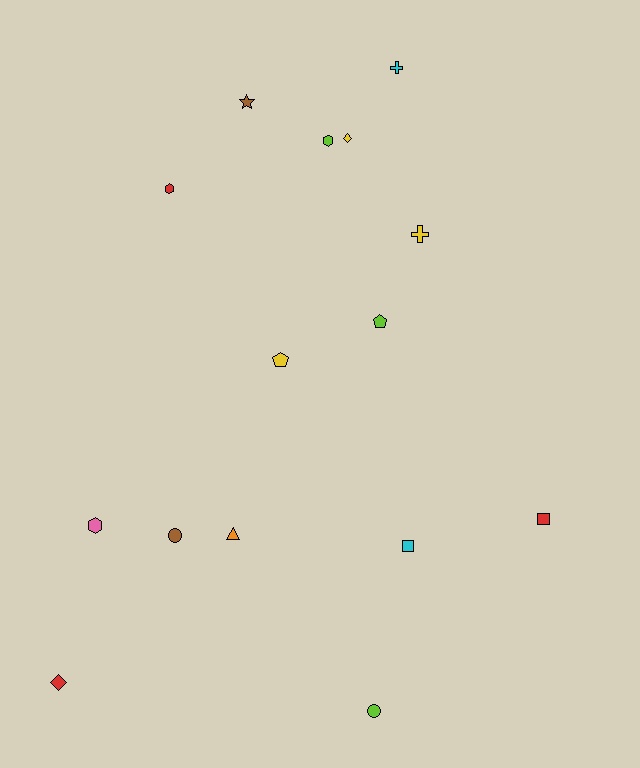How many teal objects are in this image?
There are no teal objects.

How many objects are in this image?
There are 15 objects.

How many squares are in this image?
There are 2 squares.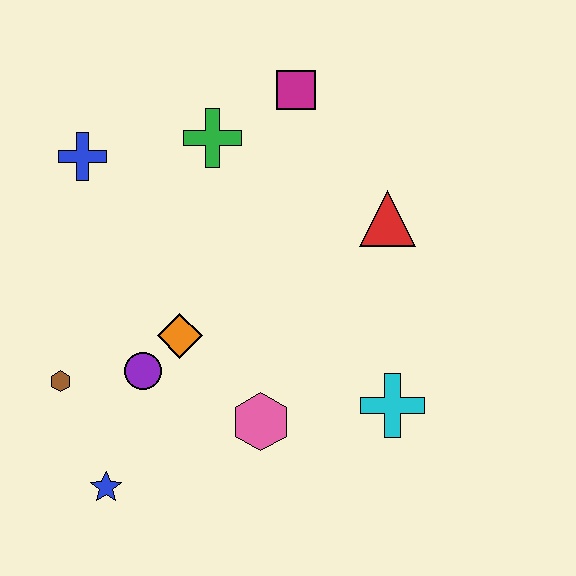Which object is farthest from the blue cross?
The cyan cross is farthest from the blue cross.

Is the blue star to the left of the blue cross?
No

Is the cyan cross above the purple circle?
No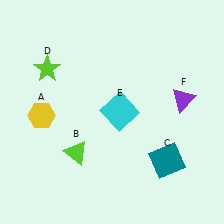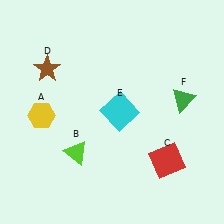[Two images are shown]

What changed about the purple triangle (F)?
In Image 1, F is purple. In Image 2, it changed to green.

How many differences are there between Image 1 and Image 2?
There are 3 differences between the two images.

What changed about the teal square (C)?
In Image 1, C is teal. In Image 2, it changed to red.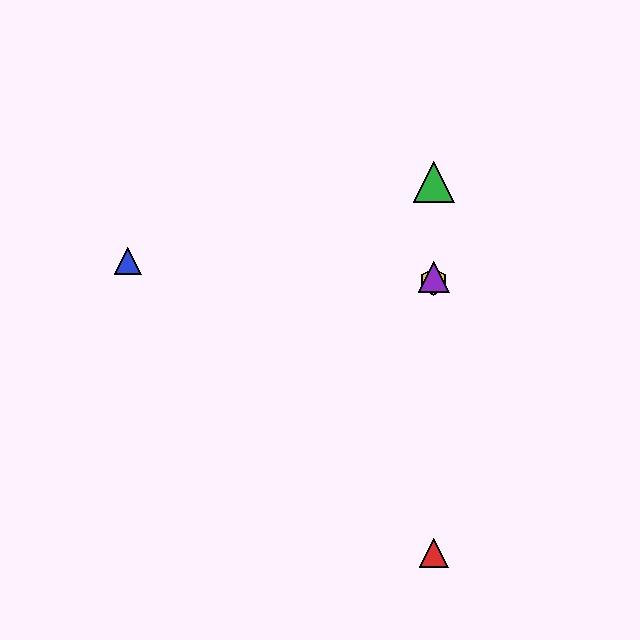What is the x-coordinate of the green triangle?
The green triangle is at x≈434.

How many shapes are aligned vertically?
4 shapes (the red triangle, the green triangle, the yellow hexagon, the purple triangle) are aligned vertically.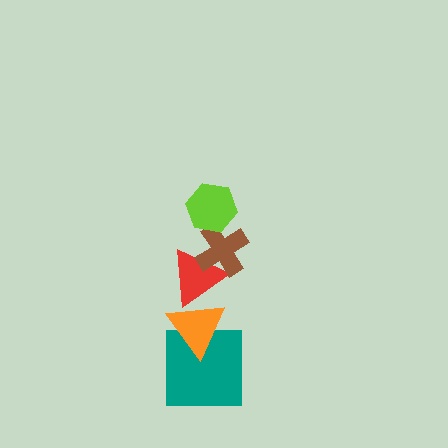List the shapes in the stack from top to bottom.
From top to bottom: the lime hexagon, the brown cross, the red triangle, the orange triangle, the teal square.